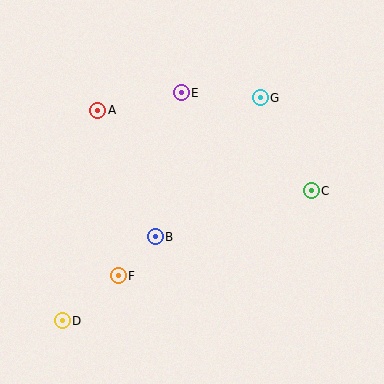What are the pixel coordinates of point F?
Point F is at (118, 276).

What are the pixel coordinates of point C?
Point C is at (311, 191).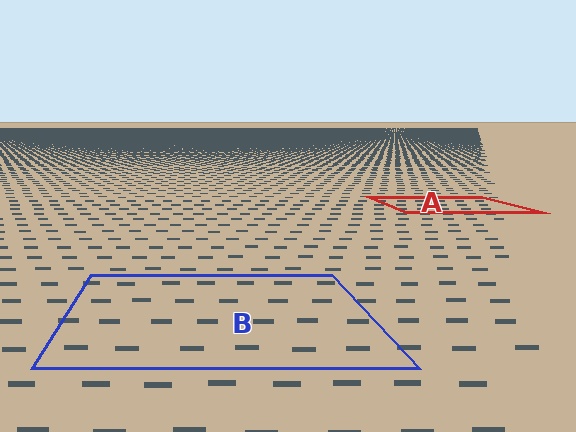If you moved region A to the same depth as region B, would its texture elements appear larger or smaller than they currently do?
They would appear larger. At a closer depth, the same texture elements are projected at a bigger on-screen size.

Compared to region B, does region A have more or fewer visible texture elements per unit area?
Region A has more texture elements per unit area — they are packed more densely because it is farther away.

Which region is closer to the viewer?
Region B is closer. The texture elements there are larger and more spread out.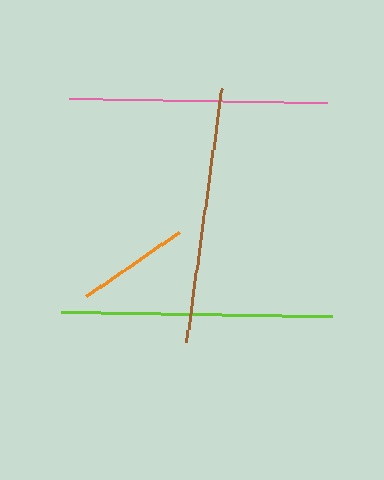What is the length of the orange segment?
The orange segment is approximately 113 pixels long.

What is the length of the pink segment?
The pink segment is approximately 258 pixels long.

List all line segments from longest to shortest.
From longest to shortest: lime, pink, brown, orange.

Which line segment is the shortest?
The orange line is the shortest at approximately 113 pixels.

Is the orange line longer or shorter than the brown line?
The brown line is longer than the orange line.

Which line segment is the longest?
The lime line is the longest at approximately 272 pixels.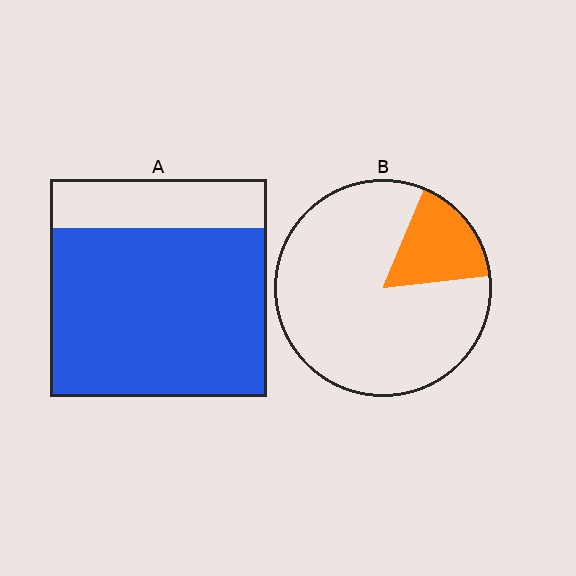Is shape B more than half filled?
No.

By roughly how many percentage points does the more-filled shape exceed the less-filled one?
By roughly 60 percentage points (A over B).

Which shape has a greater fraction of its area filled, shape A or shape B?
Shape A.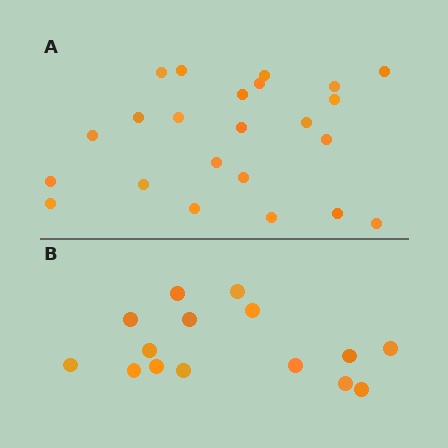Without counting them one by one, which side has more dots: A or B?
Region A (the top region) has more dots.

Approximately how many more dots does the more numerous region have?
Region A has roughly 8 or so more dots than region B.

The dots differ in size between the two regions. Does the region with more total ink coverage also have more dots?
No. Region B has more total ink coverage because its dots are larger, but region A actually contains more individual dots. Total area can be misleading — the number of items is what matters here.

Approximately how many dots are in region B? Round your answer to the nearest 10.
About 20 dots. (The exact count is 15, which rounds to 20.)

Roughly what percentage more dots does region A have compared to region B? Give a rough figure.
About 55% more.